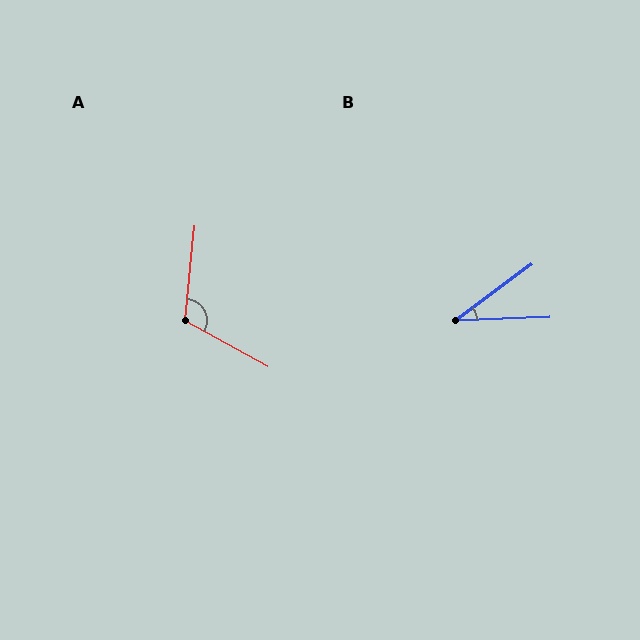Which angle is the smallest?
B, at approximately 34 degrees.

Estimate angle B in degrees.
Approximately 34 degrees.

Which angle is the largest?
A, at approximately 113 degrees.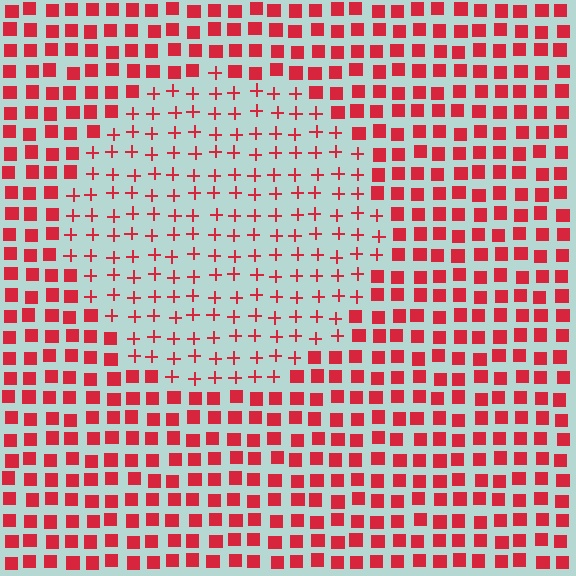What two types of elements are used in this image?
The image uses plus signs inside the circle region and squares outside it.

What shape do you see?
I see a circle.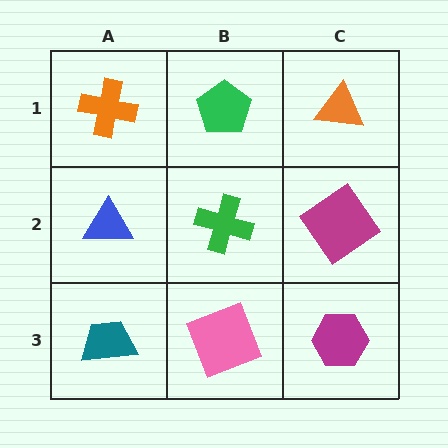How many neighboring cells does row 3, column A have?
2.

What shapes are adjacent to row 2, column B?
A green pentagon (row 1, column B), a pink square (row 3, column B), a blue triangle (row 2, column A), a magenta diamond (row 2, column C).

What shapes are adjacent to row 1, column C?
A magenta diamond (row 2, column C), a green pentagon (row 1, column B).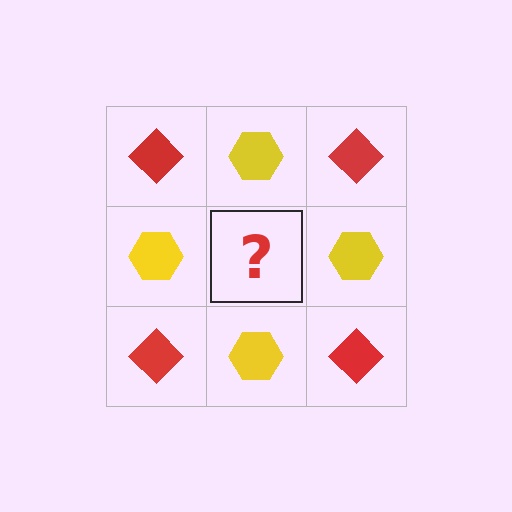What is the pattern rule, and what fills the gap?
The rule is that it alternates red diamond and yellow hexagon in a checkerboard pattern. The gap should be filled with a red diamond.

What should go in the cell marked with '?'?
The missing cell should contain a red diamond.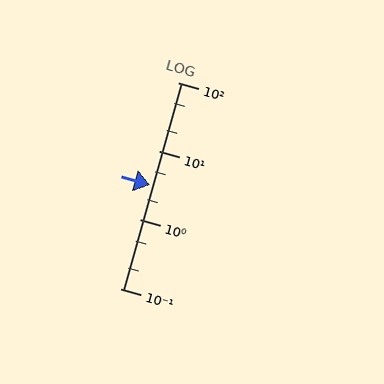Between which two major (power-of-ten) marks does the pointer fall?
The pointer is between 1 and 10.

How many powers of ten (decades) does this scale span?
The scale spans 3 decades, from 0.1 to 100.